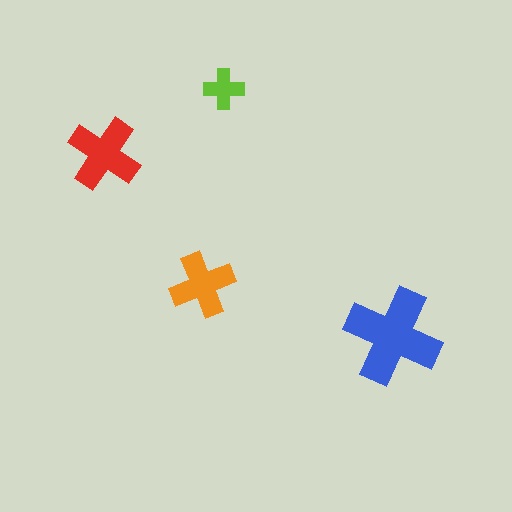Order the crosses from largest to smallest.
the blue one, the red one, the orange one, the lime one.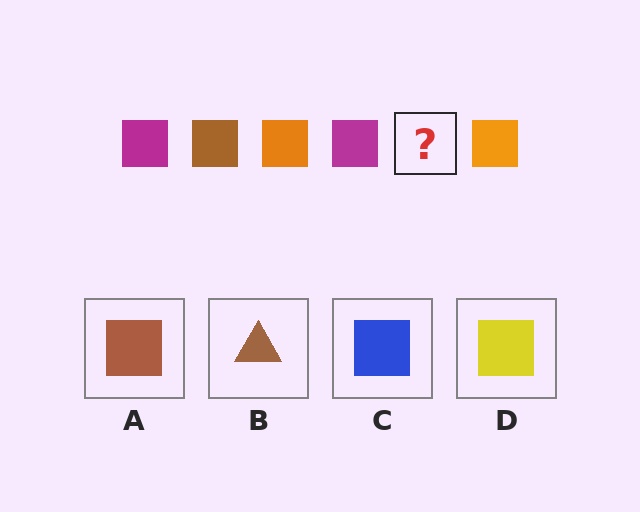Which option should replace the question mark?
Option A.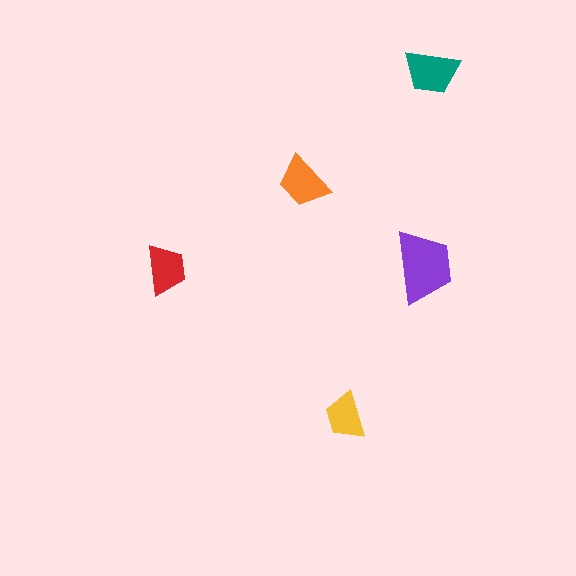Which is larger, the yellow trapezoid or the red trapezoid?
The red one.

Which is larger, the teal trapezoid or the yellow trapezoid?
The teal one.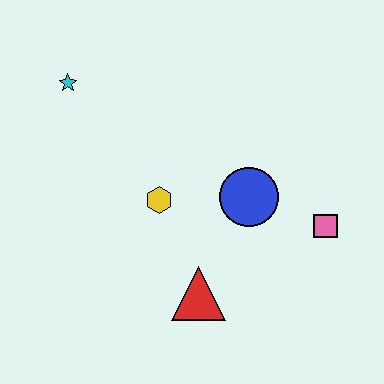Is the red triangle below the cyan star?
Yes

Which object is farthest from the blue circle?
The cyan star is farthest from the blue circle.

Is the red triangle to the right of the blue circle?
No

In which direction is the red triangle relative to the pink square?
The red triangle is to the left of the pink square.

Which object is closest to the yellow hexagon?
The blue circle is closest to the yellow hexagon.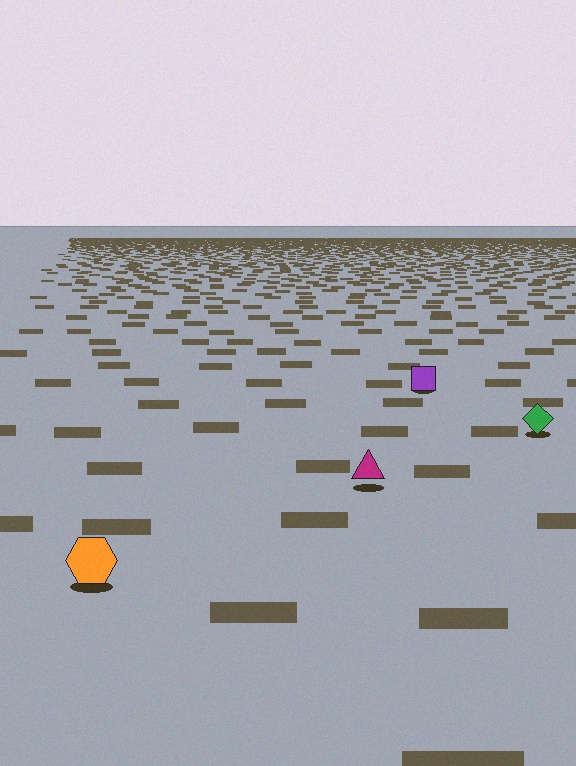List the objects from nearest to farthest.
From nearest to farthest: the orange hexagon, the magenta triangle, the green diamond, the purple square.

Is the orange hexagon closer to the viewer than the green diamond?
Yes. The orange hexagon is closer — you can tell from the texture gradient: the ground texture is coarser near it.